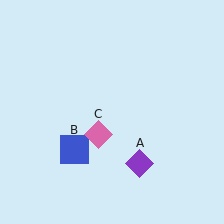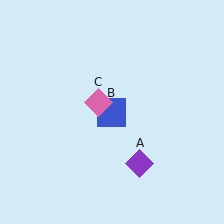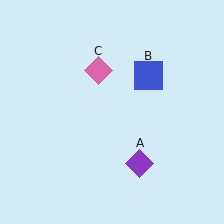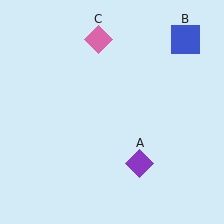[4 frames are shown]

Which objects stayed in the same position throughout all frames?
Purple diamond (object A) remained stationary.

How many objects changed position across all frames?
2 objects changed position: blue square (object B), pink diamond (object C).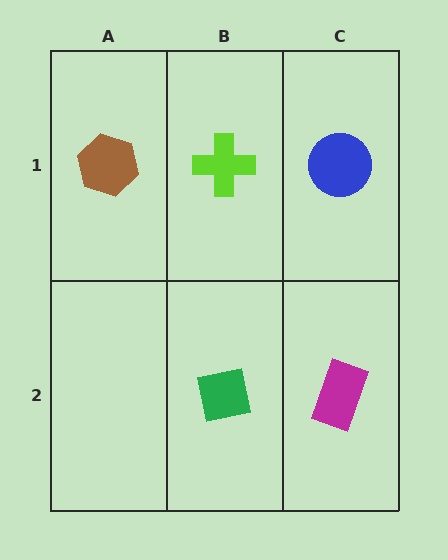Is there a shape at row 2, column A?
No, that cell is empty.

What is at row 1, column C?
A blue circle.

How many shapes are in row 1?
3 shapes.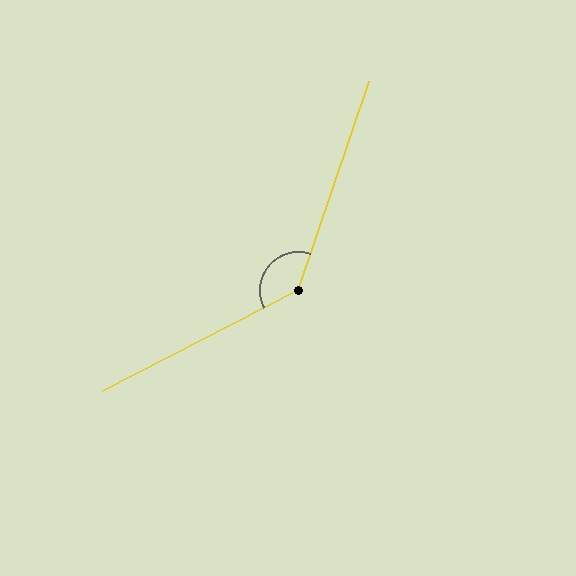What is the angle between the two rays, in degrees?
Approximately 136 degrees.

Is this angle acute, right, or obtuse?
It is obtuse.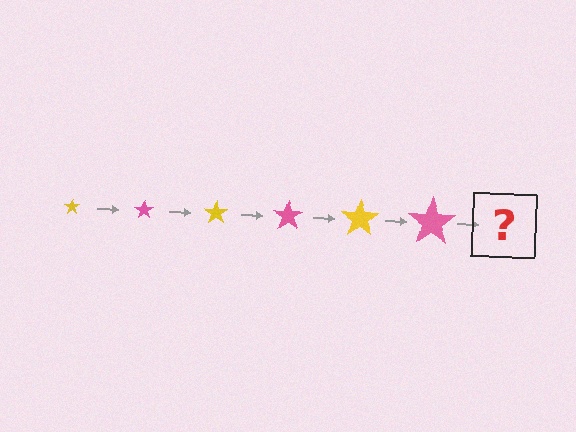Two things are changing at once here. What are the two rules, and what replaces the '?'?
The two rules are that the star grows larger each step and the color cycles through yellow and pink. The '?' should be a yellow star, larger than the previous one.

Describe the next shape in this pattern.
It should be a yellow star, larger than the previous one.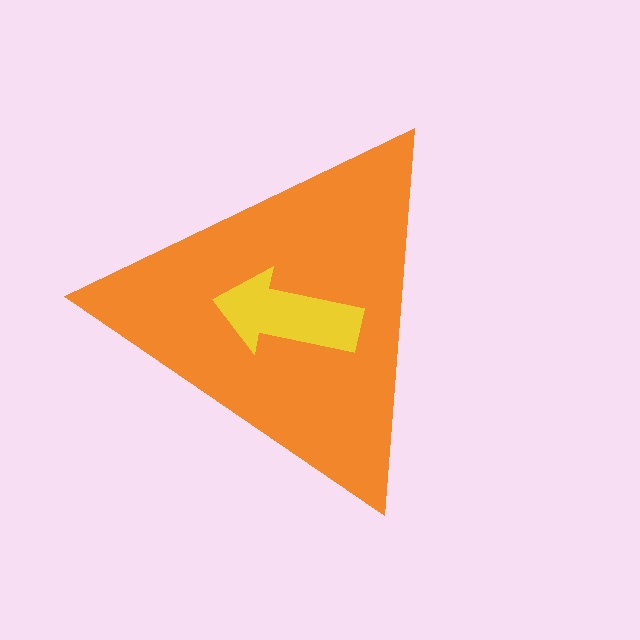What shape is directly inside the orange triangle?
The yellow arrow.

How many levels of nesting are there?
2.